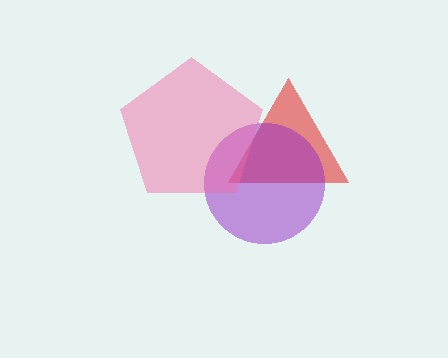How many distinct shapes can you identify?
There are 3 distinct shapes: a red triangle, a purple circle, a pink pentagon.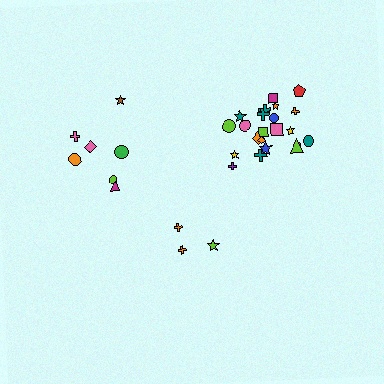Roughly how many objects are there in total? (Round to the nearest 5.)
Roughly 30 objects in total.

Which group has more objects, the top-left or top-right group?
The top-right group.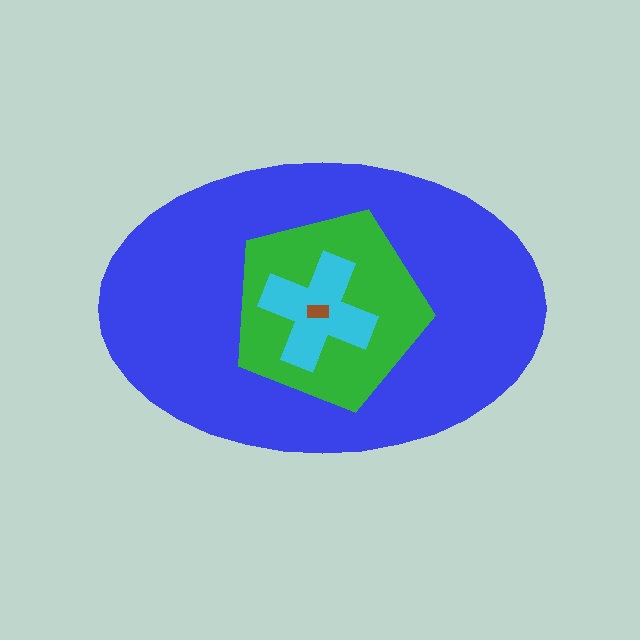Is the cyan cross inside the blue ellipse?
Yes.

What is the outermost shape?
The blue ellipse.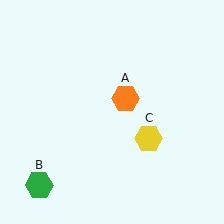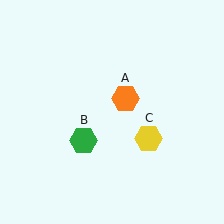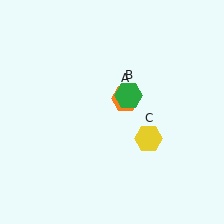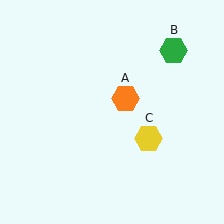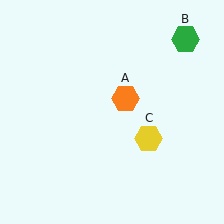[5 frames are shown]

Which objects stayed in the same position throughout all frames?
Orange hexagon (object A) and yellow hexagon (object C) remained stationary.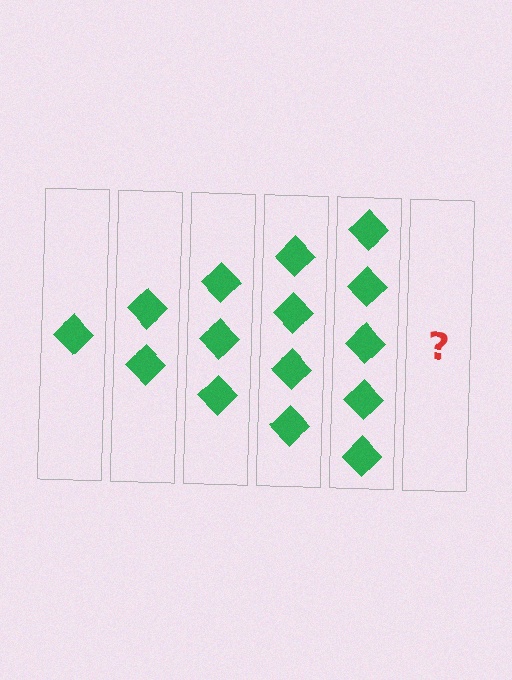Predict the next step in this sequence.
The next step is 6 diamonds.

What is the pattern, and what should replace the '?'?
The pattern is that each step adds one more diamond. The '?' should be 6 diamonds.